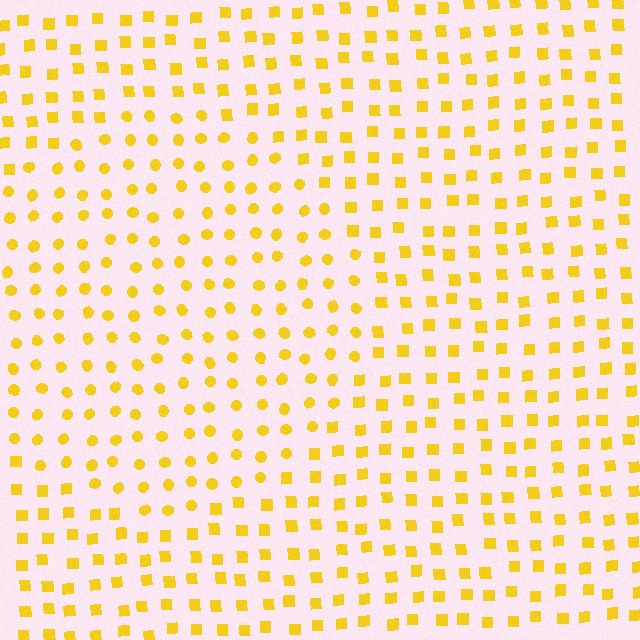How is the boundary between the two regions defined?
The boundary is defined by a change in element shape: circles inside vs. squares outside. All elements share the same color and spacing.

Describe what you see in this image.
The image is filled with small yellow elements arranged in a uniform grid. A circle-shaped region contains circles, while the surrounding area contains squares. The boundary is defined purely by the change in element shape.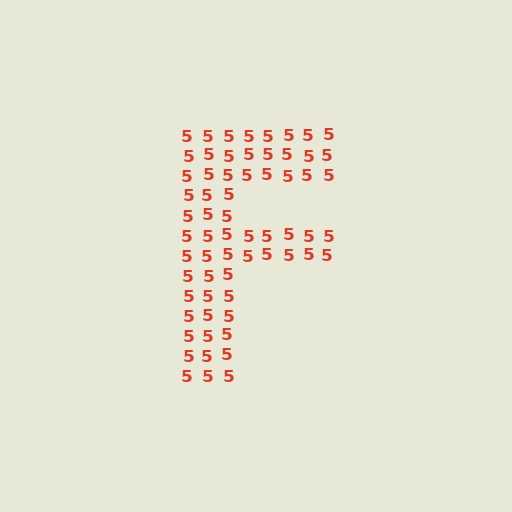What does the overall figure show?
The overall figure shows the letter F.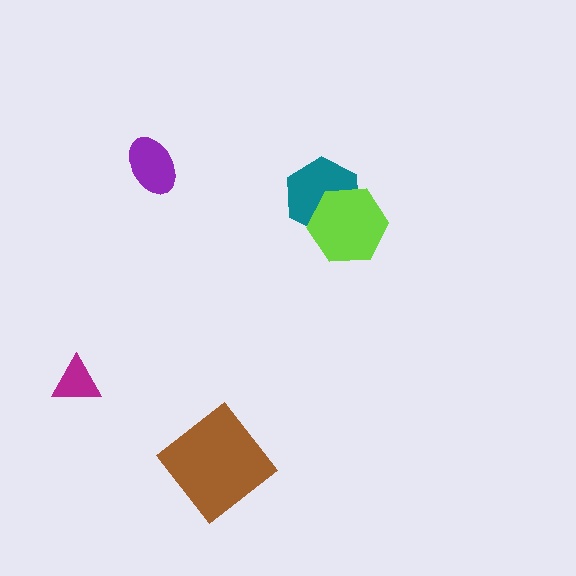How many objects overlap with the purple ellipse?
0 objects overlap with the purple ellipse.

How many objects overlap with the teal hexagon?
1 object overlaps with the teal hexagon.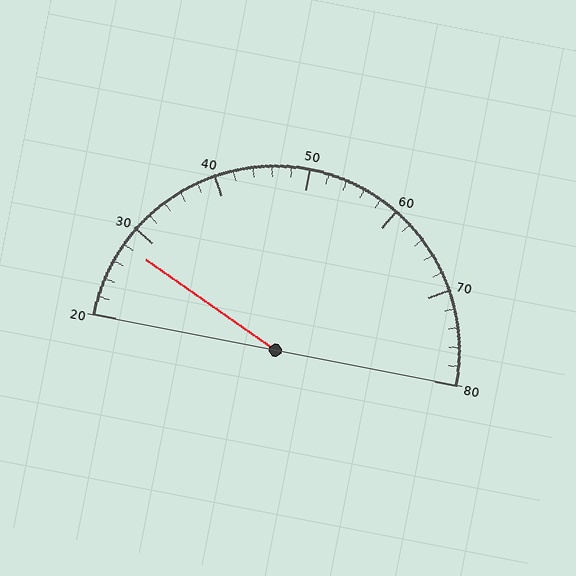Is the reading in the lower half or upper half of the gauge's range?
The reading is in the lower half of the range (20 to 80).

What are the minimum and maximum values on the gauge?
The gauge ranges from 20 to 80.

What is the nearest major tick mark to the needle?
The nearest major tick mark is 30.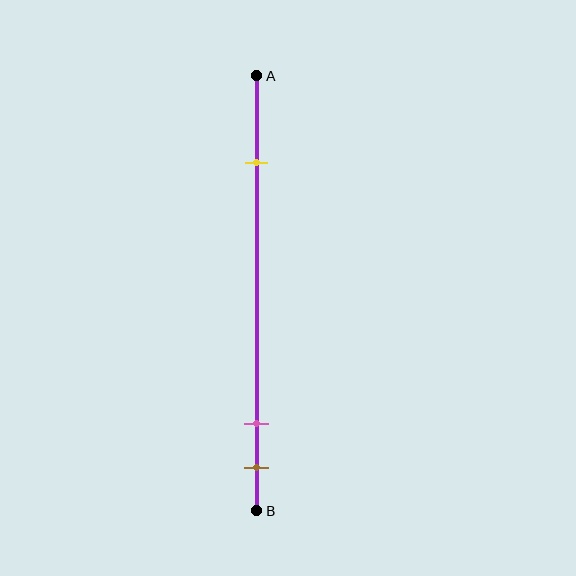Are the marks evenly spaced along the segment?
No, the marks are not evenly spaced.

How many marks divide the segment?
There are 3 marks dividing the segment.